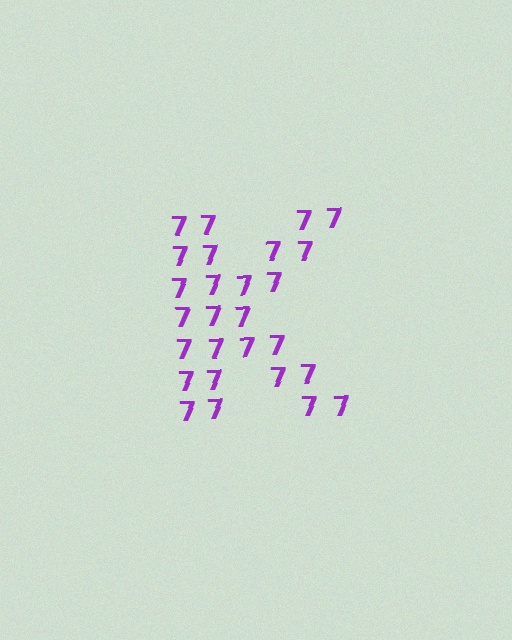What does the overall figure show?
The overall figure shows the letter K.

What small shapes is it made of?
It is made of small digit 7's.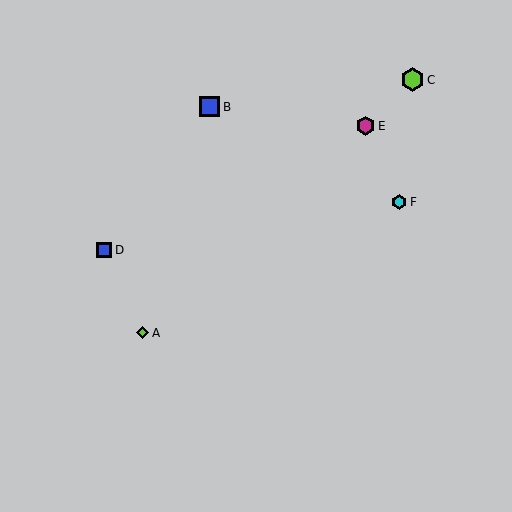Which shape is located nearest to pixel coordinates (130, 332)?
The lime diamond (labeled A) at (143, 333) is nearest to that location.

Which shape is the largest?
The lime hexagon (labeled C) is the largest.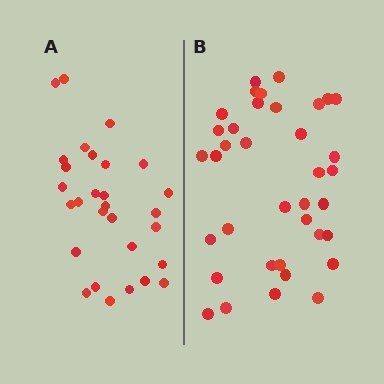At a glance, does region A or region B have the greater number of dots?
Region B (the right region) has more dots.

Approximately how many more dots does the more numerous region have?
Region B has roughly 8 or so more dots than region A.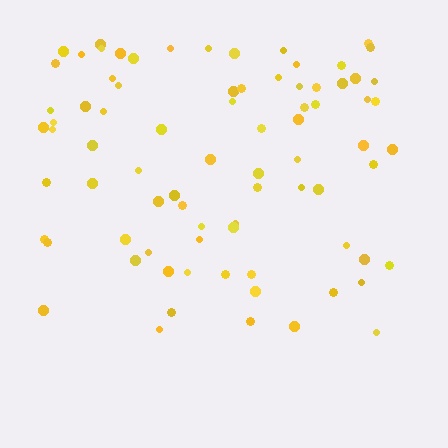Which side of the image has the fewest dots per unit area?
The bottom.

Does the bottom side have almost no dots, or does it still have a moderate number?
Still a moderate number, just noticeably fewer than the top.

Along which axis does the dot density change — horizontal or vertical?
Vertical.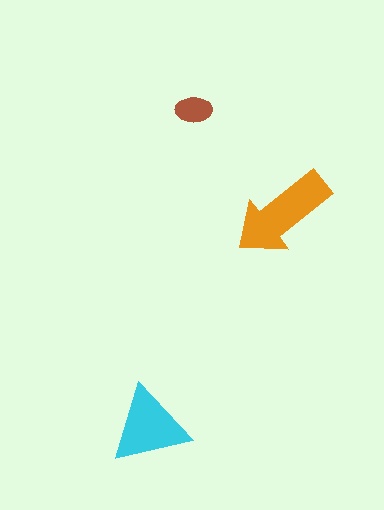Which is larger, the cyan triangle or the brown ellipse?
The cyan triangle.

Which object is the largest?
The orange arrow.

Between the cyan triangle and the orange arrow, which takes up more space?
The orange arrow.